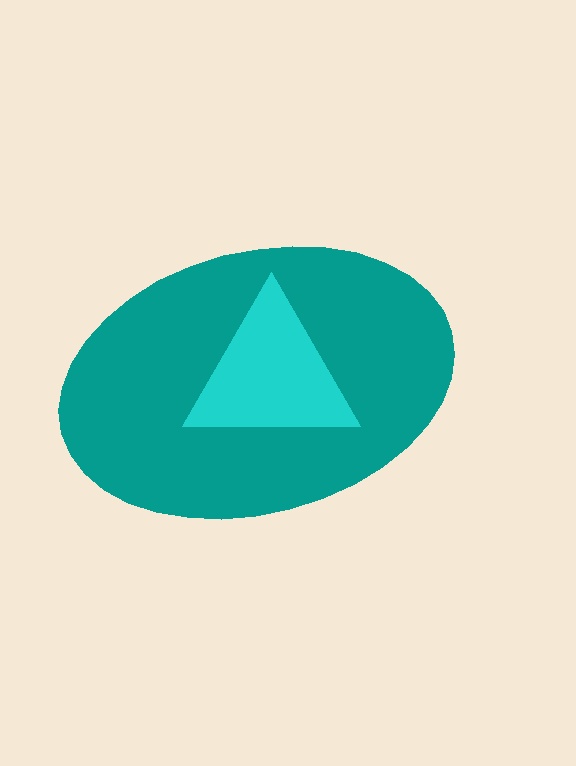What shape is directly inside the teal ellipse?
The cyan triangle.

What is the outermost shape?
The teal ellipse.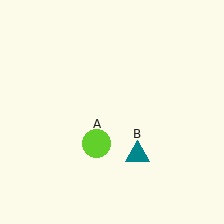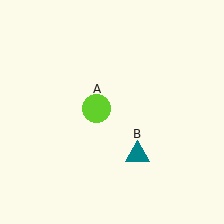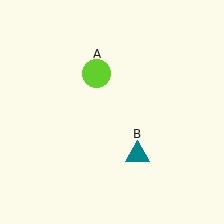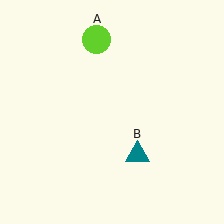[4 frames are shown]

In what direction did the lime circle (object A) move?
The lime circle (object A) moved up.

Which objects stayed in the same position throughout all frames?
Teal triangle (object B) remained stationary.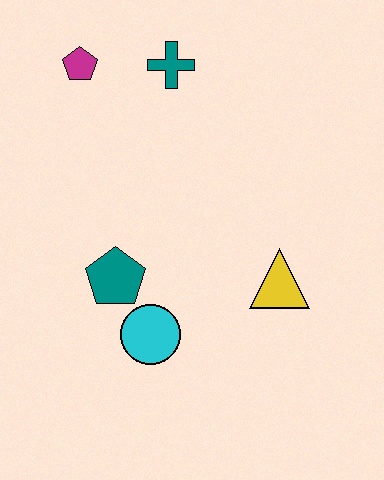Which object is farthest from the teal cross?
The cyan circle is farthest from the teal cross.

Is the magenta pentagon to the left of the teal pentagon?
Yes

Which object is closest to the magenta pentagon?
The teal cross is closest to the magenta pentagon.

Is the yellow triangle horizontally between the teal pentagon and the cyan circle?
No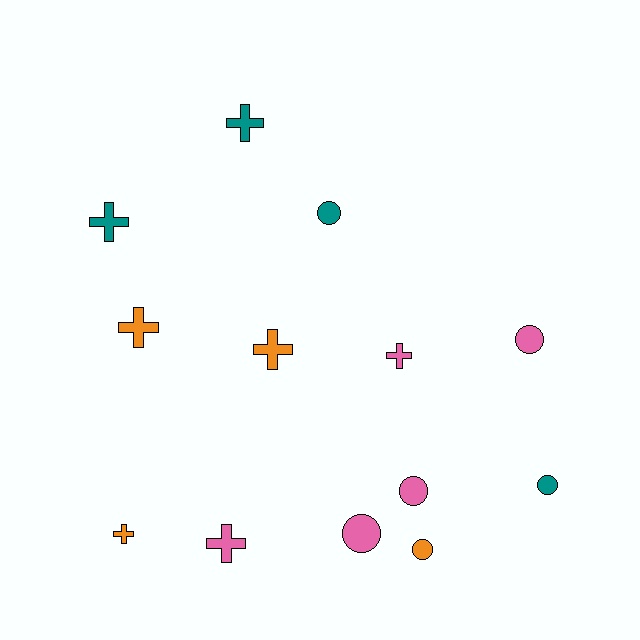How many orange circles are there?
There is 1 orange circle.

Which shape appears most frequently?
Cross, with 7 objects.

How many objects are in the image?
There are 13 objects.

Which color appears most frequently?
Pink, with 5 objects.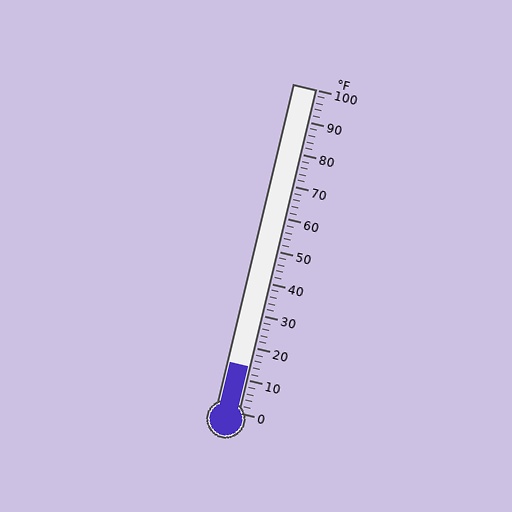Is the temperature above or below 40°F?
The temperature is below 40°F.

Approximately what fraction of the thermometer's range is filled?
The thermometer is filled to approximately 15% of its range.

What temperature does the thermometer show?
The thermometer shows approximately 14°F.